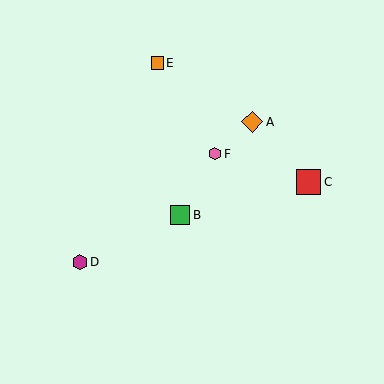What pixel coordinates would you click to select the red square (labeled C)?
Click at (308, 182) to select the red square C.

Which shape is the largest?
The red square (labeled C) is the largest.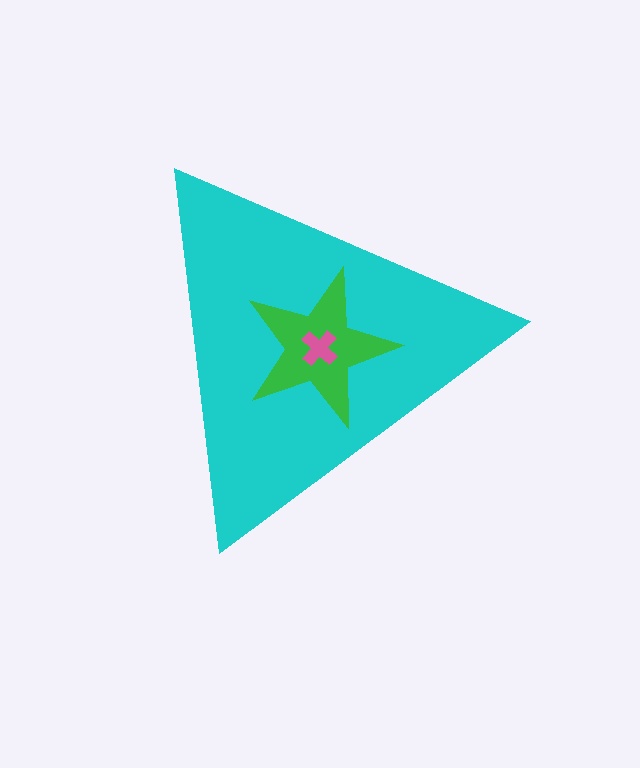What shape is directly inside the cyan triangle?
The green star.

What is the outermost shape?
The cyan triangle.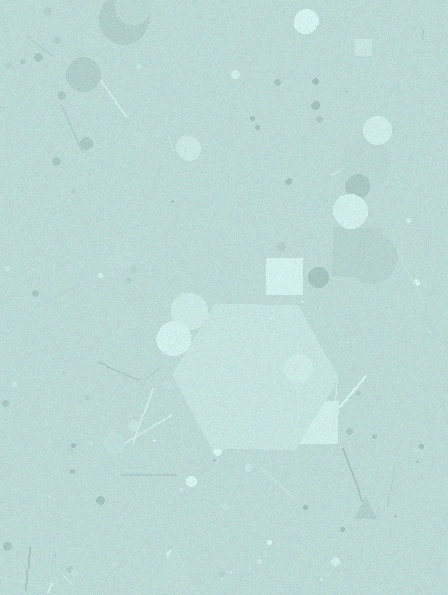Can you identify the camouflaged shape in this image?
The camouflaged shape is a hexagon.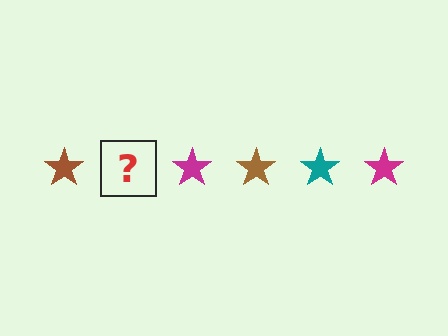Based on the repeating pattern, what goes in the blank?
The blank should be a teal star.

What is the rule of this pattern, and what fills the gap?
The rule is that the pattern cycles through brown, teal, magenta stars. The gap should be filled with a teal star.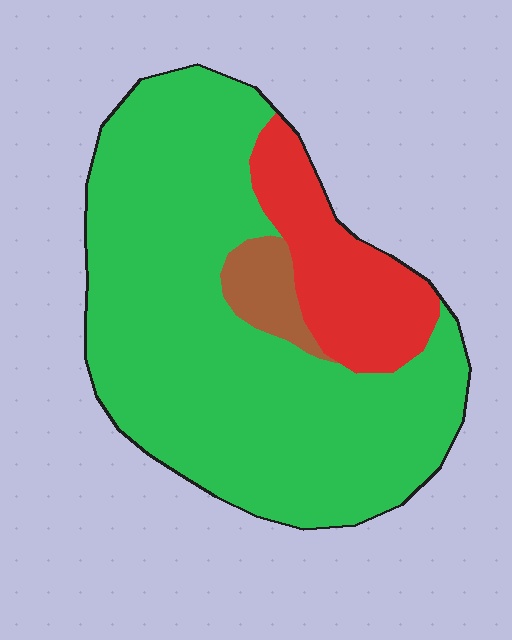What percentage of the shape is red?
Red takes up less than a quarter of the shape.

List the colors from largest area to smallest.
From largest to smallest: green, red, brown.